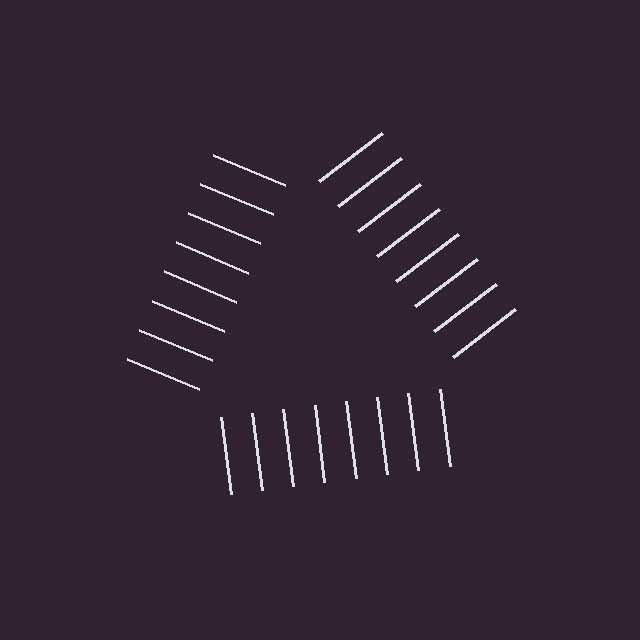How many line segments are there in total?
24 — 8 along each of the 3 edges.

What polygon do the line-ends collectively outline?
An illusory triangle — the line segments terminate on its edges but no continuous stroke is drawn.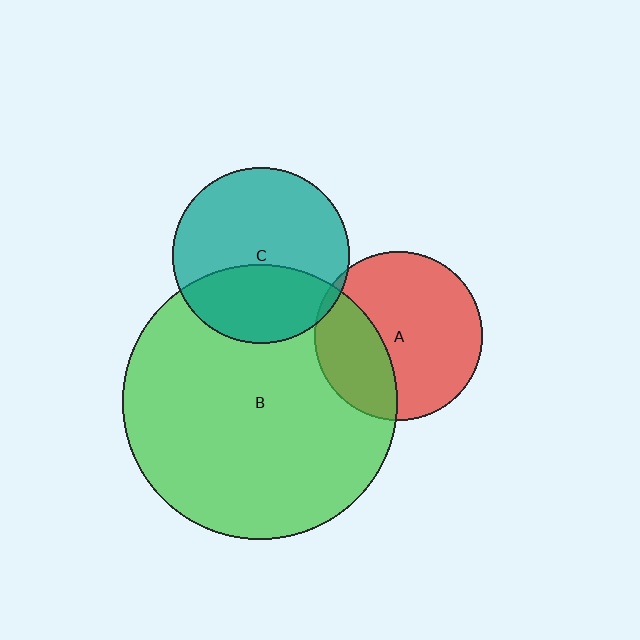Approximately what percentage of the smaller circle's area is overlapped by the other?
Approximately 35%.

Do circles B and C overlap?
Yes.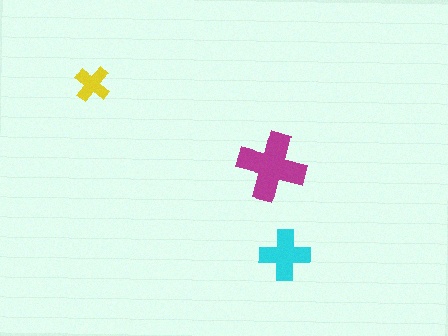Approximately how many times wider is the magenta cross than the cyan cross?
About 1.5 times wider.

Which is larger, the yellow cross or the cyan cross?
The cyan one.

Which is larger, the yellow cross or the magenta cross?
The magenta one.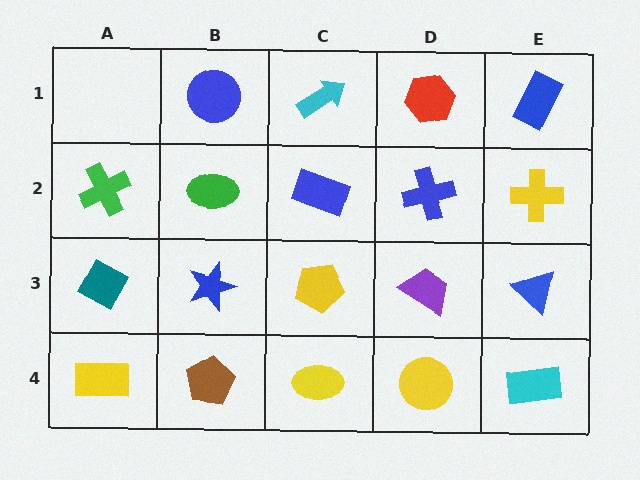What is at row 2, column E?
A yellow cross.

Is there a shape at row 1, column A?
No, that cell is empty.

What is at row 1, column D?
A red hexagon.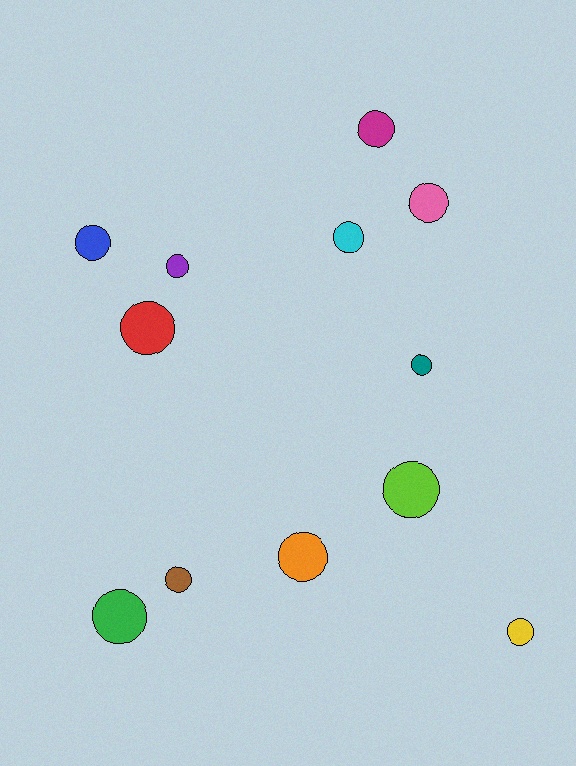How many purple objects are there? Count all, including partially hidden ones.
There is 1 purple object.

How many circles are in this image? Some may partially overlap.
There are 12 circles.